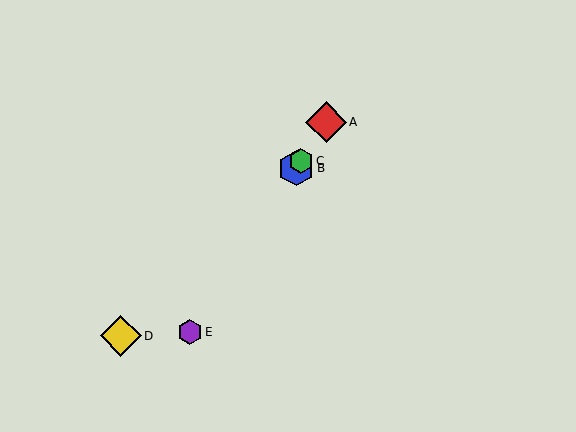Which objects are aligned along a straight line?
Objects A, B, C, E are aligned along a straight line.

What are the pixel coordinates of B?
Object B is at (296, 168).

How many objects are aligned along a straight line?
4 objects (A, B, C, E) are aligned along a straight line.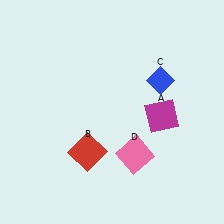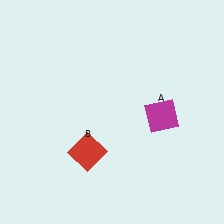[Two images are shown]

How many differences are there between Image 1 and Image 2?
There are 2 differences between the two images.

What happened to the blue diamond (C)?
The blue diamond (C) was removed in Image 2. It was in the top-right area of Image 1.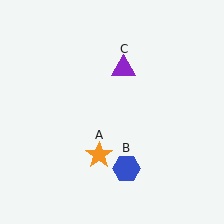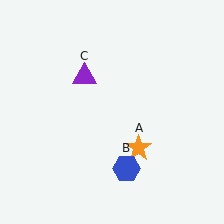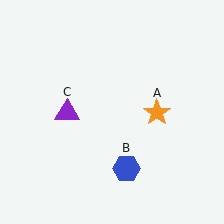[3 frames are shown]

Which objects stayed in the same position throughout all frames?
Blue hexagon (object B) remained stationary.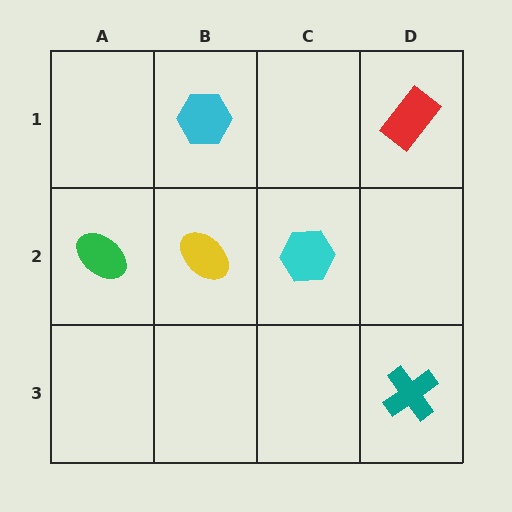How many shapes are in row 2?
3 shapes.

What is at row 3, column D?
A teal cross.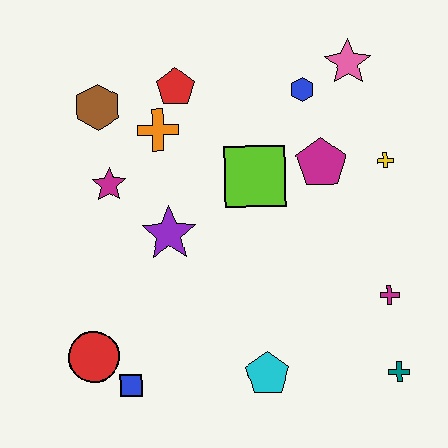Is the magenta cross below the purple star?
Yes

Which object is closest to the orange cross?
The red pentagon is closest to the orange cross.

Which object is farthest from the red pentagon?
The teal cross is farthest from the red pentagon.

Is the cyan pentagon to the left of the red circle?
No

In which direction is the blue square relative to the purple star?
The blue square is below the purple star.